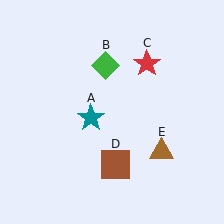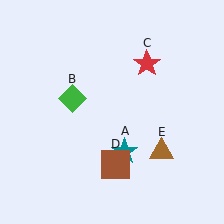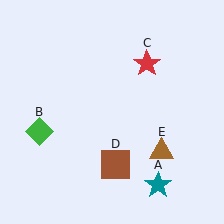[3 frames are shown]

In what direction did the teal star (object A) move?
The teal star (object A) moved down and to the right.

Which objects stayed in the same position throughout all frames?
Red star (object C) and brown square (object D) and brown triangle (object E) remained stationary.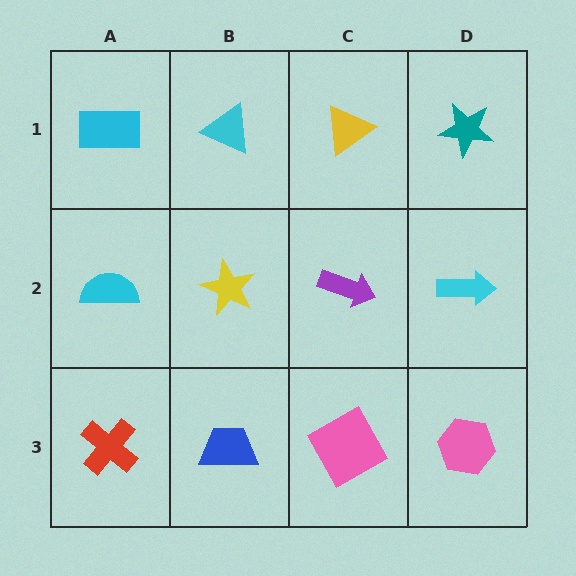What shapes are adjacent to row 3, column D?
A cyan arrow (row 2, column D), a pink square (row 3, column C).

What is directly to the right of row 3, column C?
A pink hexagon.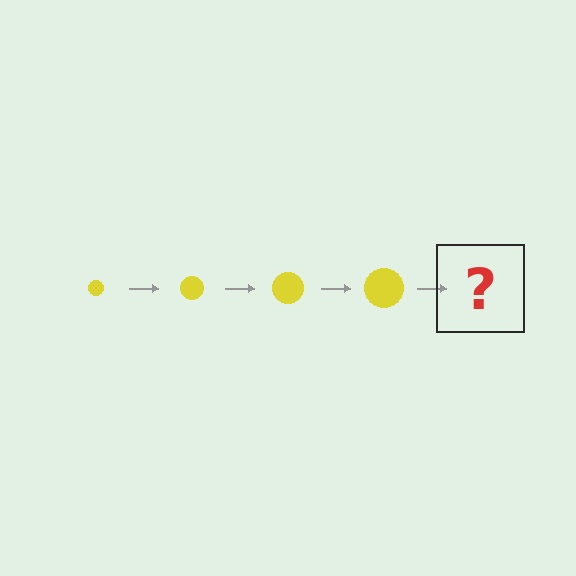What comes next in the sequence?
The next element should be a yellow circle, larger than the previous one.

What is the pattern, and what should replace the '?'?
The pattern is that the circle gets progressively larger each step. The '?' should be a yellow circle, larger than the previous one.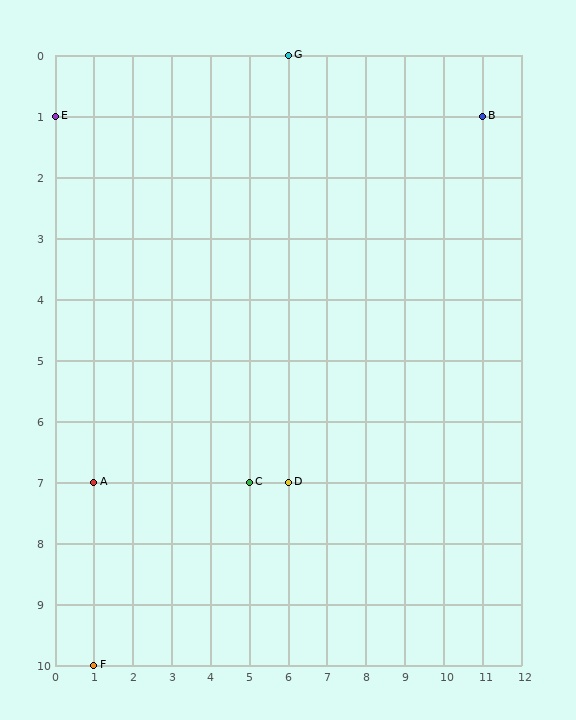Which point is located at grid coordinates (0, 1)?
Point E is at (0, 1).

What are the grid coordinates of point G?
Point G is at grid coordinates (6, 0).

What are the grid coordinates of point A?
Point A is at grid coordinates (1, 7).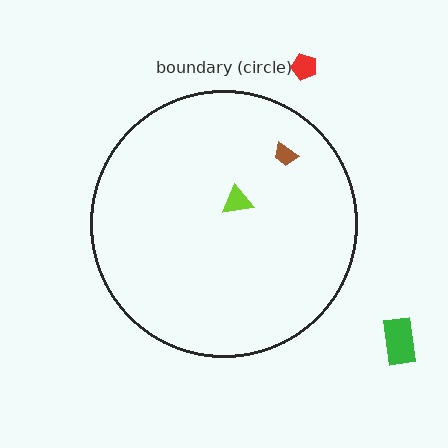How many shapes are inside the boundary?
2 inside, 2 outside.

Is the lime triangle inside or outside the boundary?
Inside.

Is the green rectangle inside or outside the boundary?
Outside.